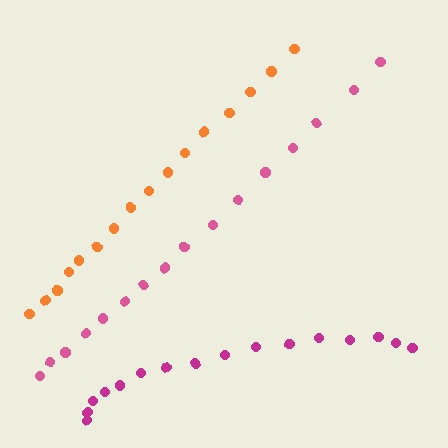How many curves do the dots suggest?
There are 3 distinct paths.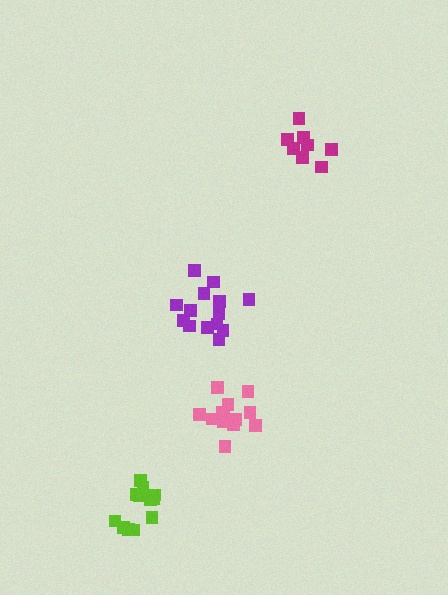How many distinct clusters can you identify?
There are 4 distinct clusters.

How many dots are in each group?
Group 1: 14 dots, Group 2: 13 dots, Group 3: 12 dots, Group 4: 8 dots (47 total).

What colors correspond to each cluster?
The clusters are colored: purple, pink, lime, magenta.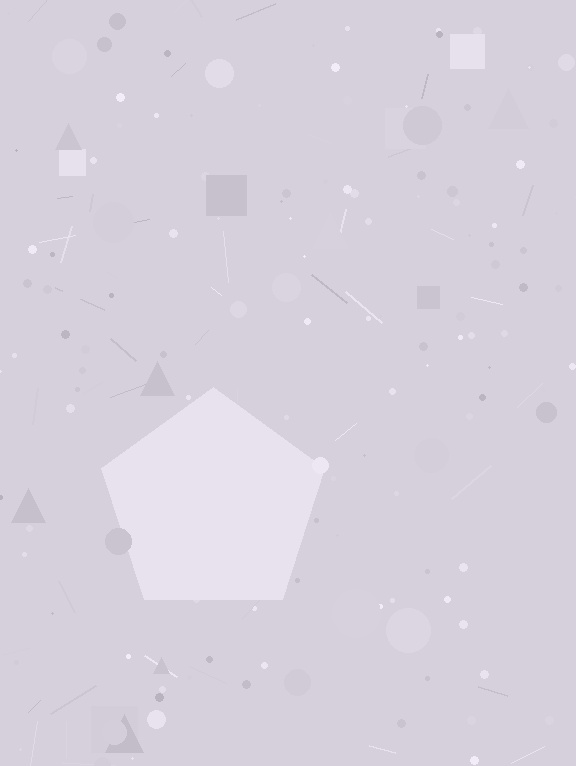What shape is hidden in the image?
A pentagon is hidden in the image.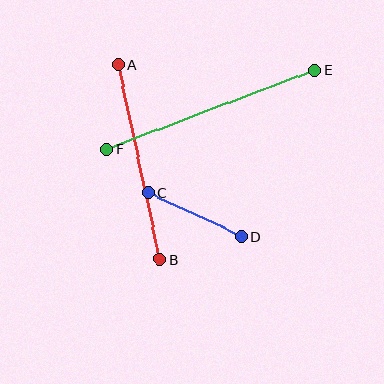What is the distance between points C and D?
The distance is approximately 103 pixels.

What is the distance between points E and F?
The distance is approximately 223 pixels.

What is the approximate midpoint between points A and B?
The midpoint is at approximately (139, 162) pixels.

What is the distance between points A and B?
The distance is approximately 199 pixels.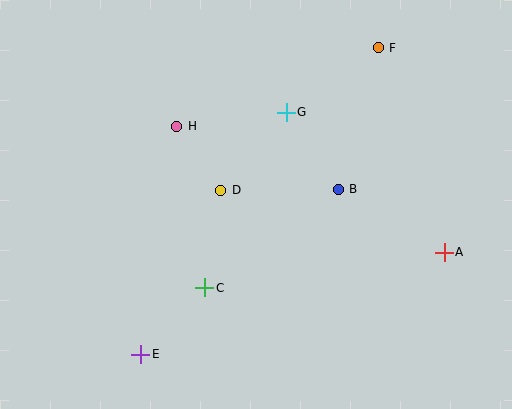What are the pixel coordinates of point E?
Point E is at (141, 354).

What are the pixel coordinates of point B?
Point B is at (338, 189).